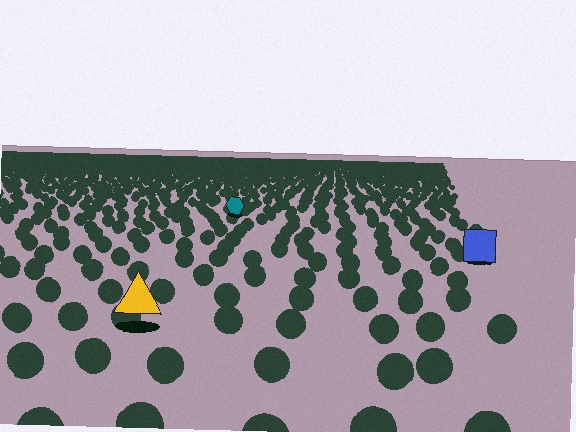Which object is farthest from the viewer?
The teal hexagon is farthest from the viewer. It appears smaller and the ground texture around it is denser.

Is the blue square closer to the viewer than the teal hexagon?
Yes. The blue square is closer — you can tell from the texture gradient: the ground texture is coarser near it.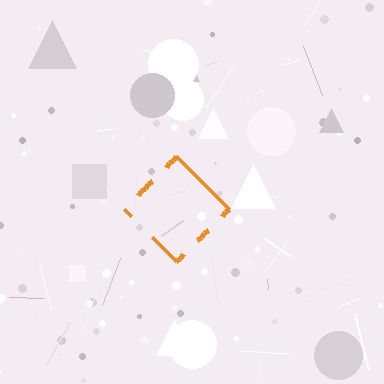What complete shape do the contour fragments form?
The contour fragments form a diamond.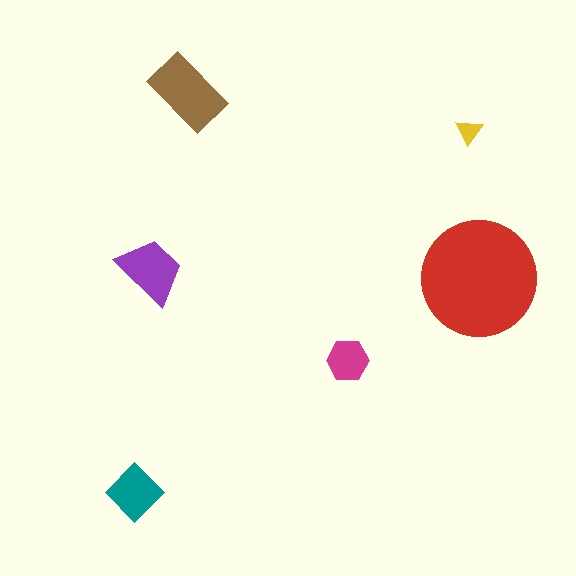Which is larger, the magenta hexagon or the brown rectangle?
The brown rectangle.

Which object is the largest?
The red circle.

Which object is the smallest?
The yellow triangle.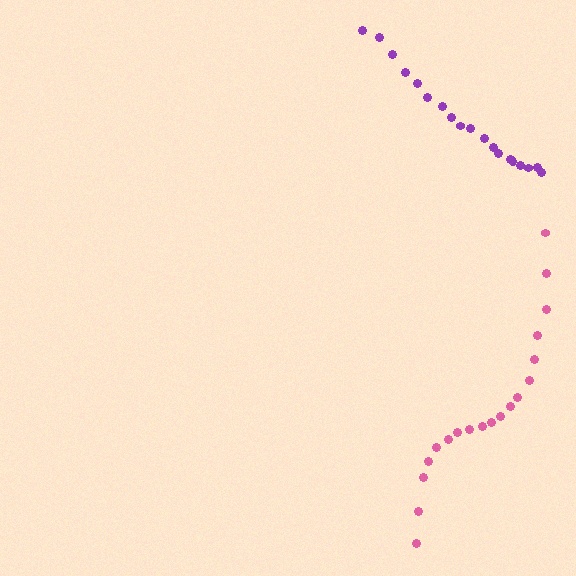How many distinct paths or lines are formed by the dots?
There are 2 distinct paths.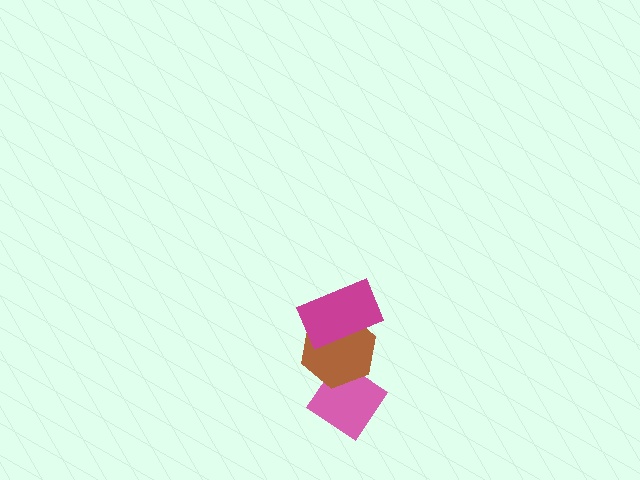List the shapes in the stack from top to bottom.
From top to bottom: the magenta rectangle, the brown hexagon, the pink diamond.